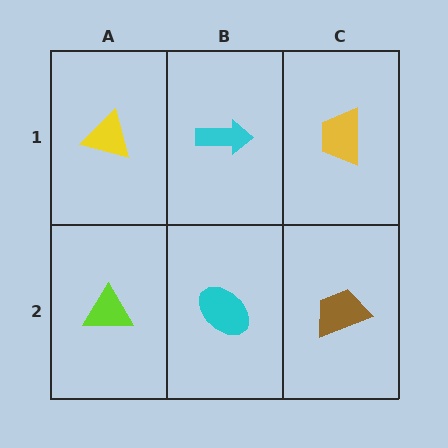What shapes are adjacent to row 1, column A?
A lime triangle (row 2, column A), a cyan arrow (row 1, column B).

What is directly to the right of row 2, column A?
A cyan ellipse.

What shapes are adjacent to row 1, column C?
A brown trapezoid (row 2, column C), a cyan arrow (row 1, column B).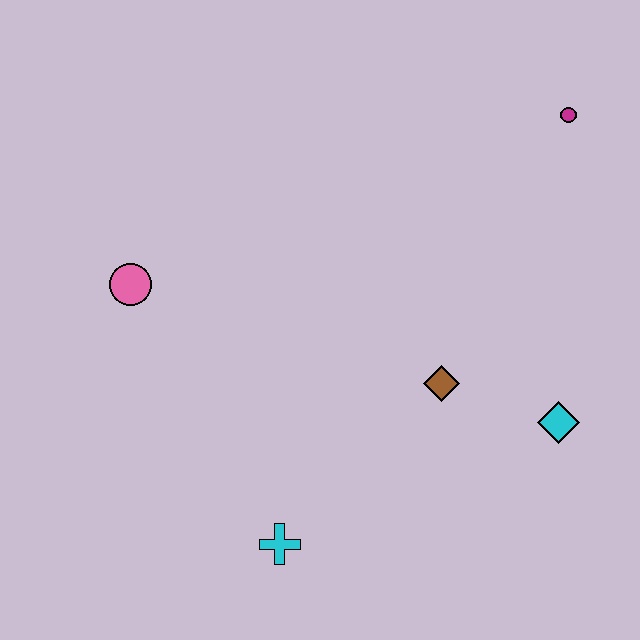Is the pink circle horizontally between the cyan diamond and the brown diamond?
No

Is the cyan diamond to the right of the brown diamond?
Yes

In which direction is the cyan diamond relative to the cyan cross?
The cyan diamond is to the right of the cyan cross.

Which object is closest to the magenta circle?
The brown diamond is closest to the magenta circle.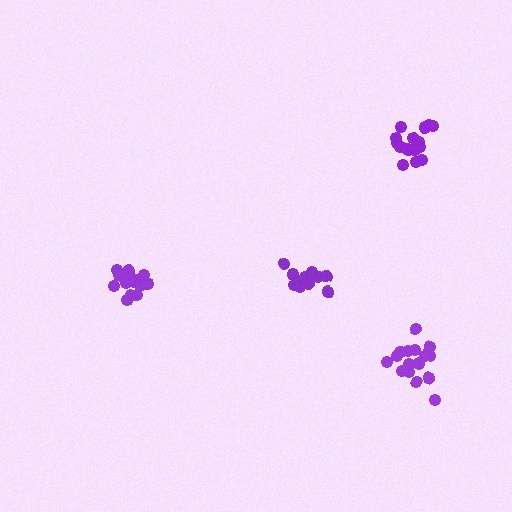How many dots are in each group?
Group 1: 12 dots, Group 2: 17 dots, Group 3: 16 dots, Group 4: 17 dots (62 total).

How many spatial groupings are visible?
There are 4 spatial groupings.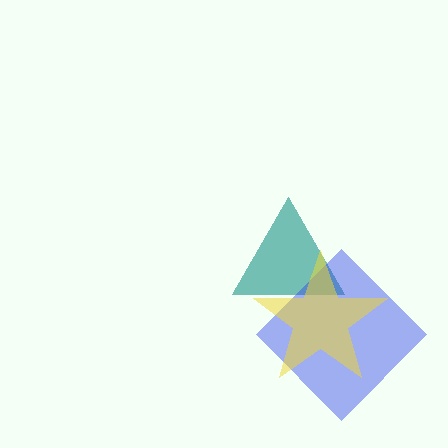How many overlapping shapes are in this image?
There are 3 overlapping shapes in the image.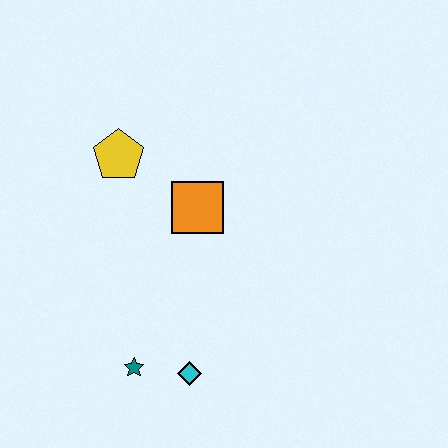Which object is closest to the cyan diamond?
The teal star is closest to the cyan diamond.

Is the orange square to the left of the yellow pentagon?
No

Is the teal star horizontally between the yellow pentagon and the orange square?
Yes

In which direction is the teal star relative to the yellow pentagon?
The teal star is below the yellow pentagon.